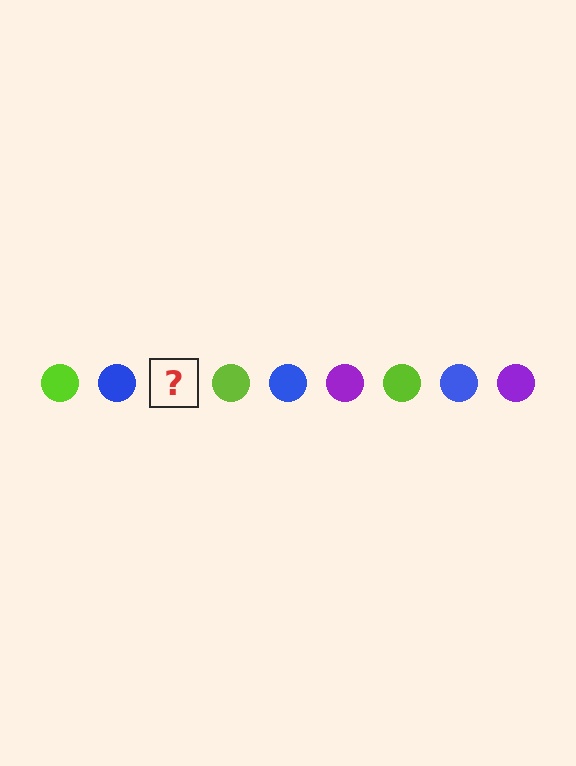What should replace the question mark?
The question mark should be replaced with a purple circle.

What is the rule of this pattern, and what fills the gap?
The rule is that the pattern cycles through lime, blue, purple circles. The gap should be filled with a purple circle.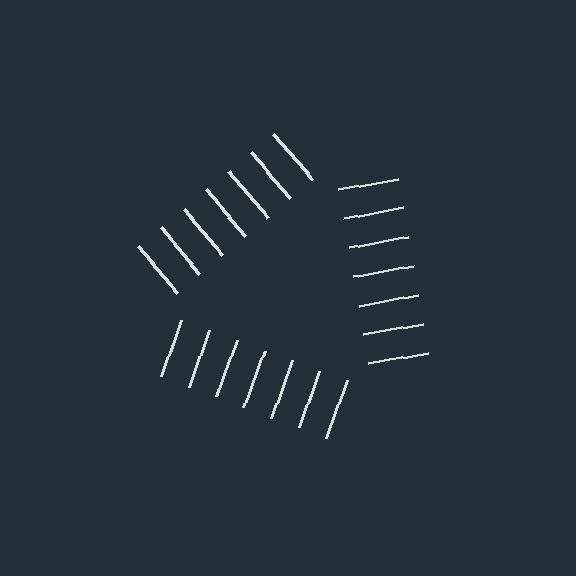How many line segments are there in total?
21 — 7 along each of the 3 edges.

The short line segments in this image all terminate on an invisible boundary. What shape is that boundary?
An illusory triangle — the line segments terminate on its edges but no continuous stroke is drawn.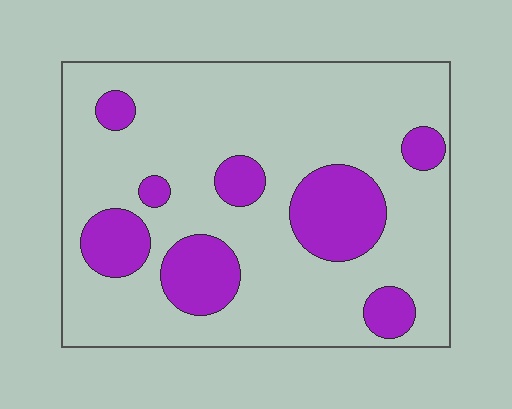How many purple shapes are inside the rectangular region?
8.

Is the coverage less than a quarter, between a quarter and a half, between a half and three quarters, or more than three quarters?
Less than a quarter.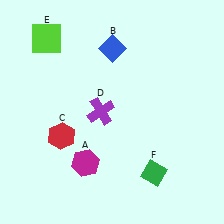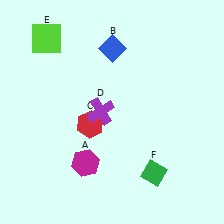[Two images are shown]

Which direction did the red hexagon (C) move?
The red hexagon (C) moved right.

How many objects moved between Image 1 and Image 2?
1 object moved between the two images.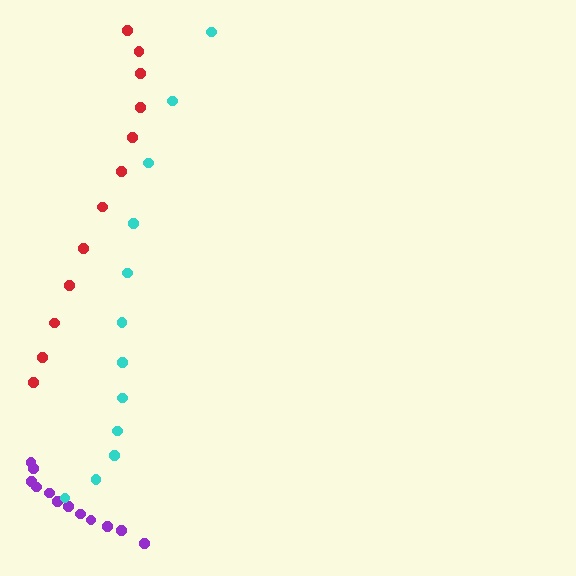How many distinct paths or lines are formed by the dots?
There are 3 distinct paths.